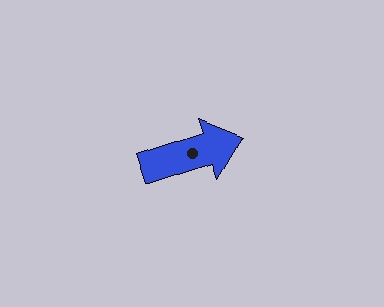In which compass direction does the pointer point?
East.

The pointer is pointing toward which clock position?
Roughly 2 o'clock.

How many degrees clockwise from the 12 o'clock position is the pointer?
Approximately 72 degrees.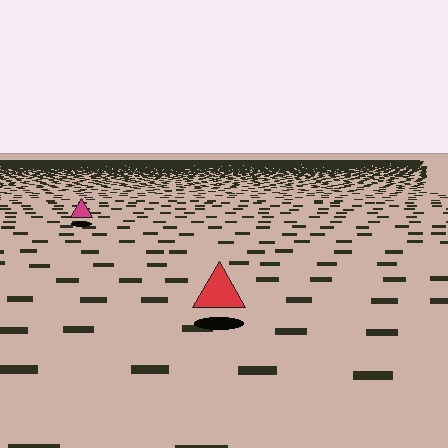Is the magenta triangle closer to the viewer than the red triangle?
No. The red triangle is closer — you can tell from the texture gradient: the ground texture is coarser near it.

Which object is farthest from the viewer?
The magenta triangle is farthest from the viewer. It appears smaller and the ground texture around it is denser.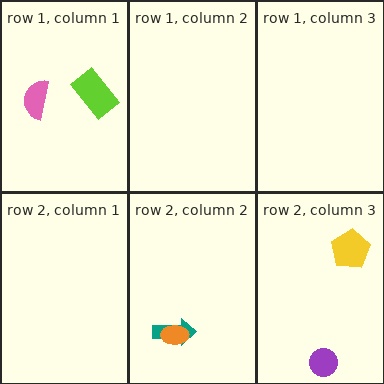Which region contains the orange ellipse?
The row 2, column 2 region.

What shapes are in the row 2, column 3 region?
The purple circle, the yellow pentagon.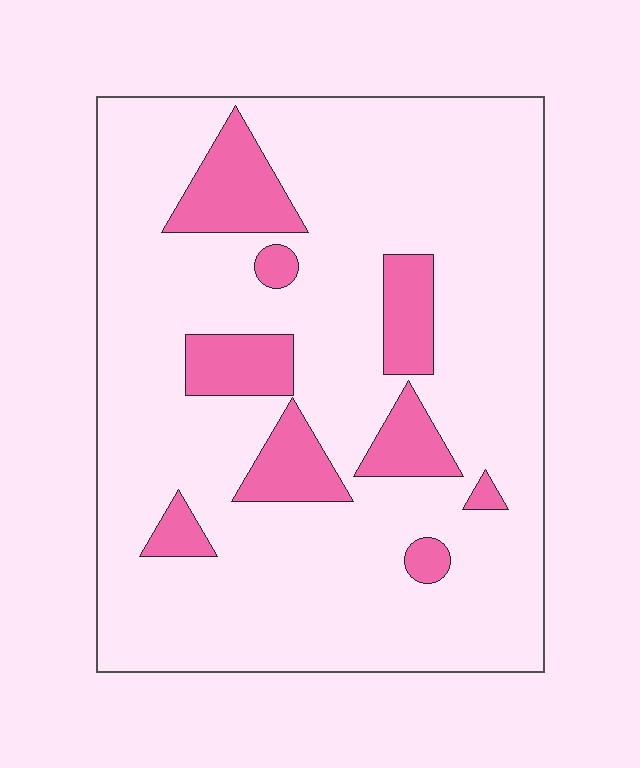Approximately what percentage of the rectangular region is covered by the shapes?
Approximately 15%.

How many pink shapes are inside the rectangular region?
9.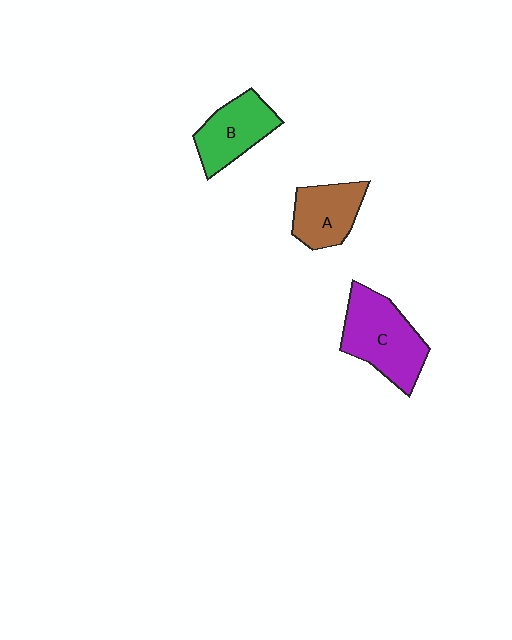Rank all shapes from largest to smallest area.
From largest to smallest: C (purple), B (green), A (brown).